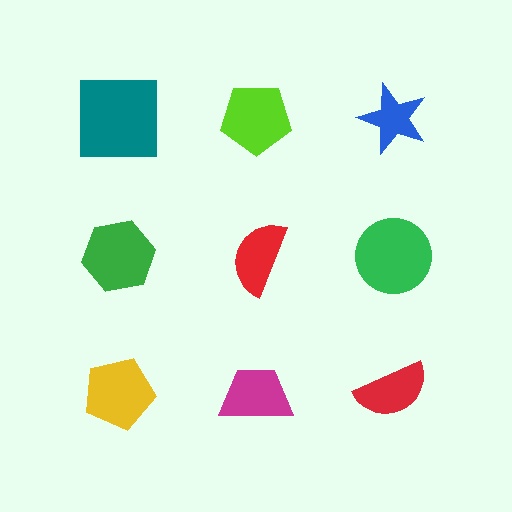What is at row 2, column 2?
A red semicircle.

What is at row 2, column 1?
A green hexagon.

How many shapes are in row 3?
3 shapes.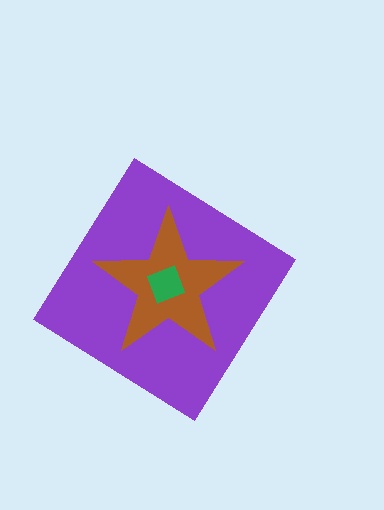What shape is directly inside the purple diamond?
The brown star.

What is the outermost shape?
The purple diamond.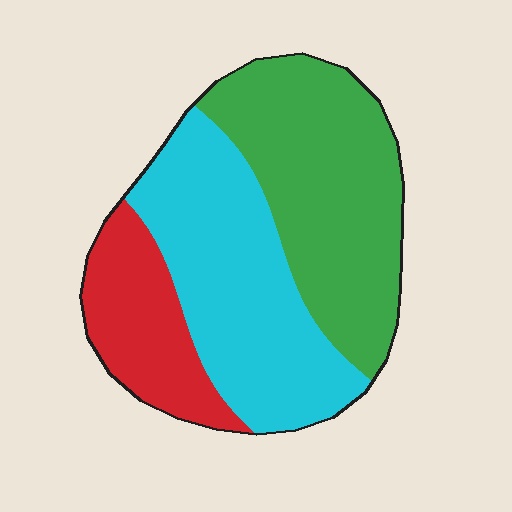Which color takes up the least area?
Red, at roughly 20%.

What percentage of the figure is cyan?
Cyan covers about 40% of the figure.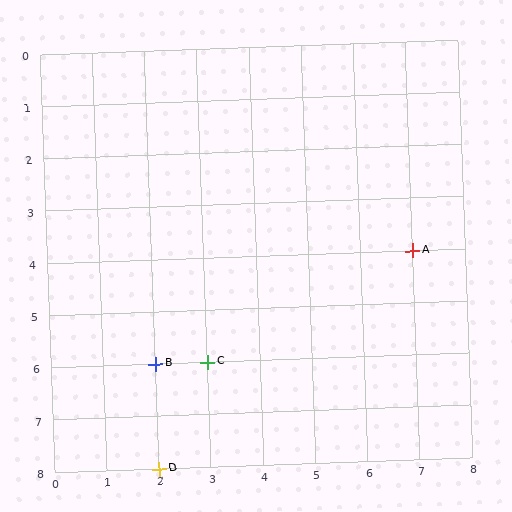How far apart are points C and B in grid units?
Points C and B are 1 column apart.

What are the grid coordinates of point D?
Point D is at grid coordinates (2, 8).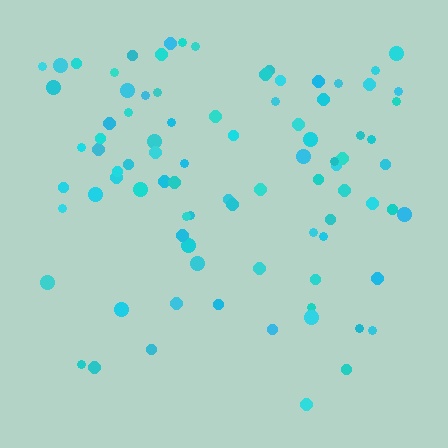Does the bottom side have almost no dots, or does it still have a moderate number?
Still a moderate number, just noticeably fewer than the top.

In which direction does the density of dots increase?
From bottom to top, with the top side densest.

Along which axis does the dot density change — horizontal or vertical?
Vertical.